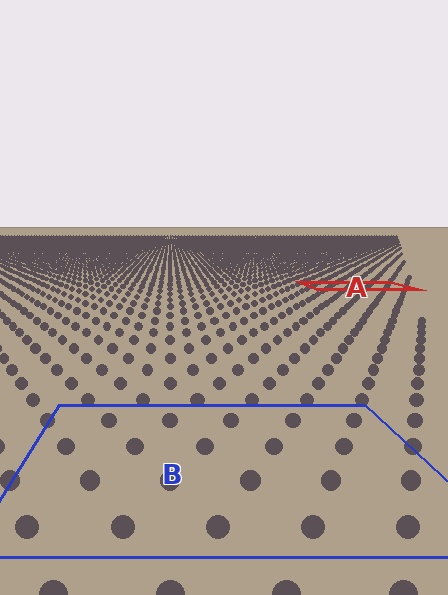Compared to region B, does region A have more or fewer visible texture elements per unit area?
Region A has more texture elements per unit area — they are packed more densely because it is farther away.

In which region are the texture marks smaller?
The texture marks are smaller in region A, because it is farther away.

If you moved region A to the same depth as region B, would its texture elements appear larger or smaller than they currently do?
They would appear larger. At a closer depth, the same texture elements are projected at a bigger on-screen size.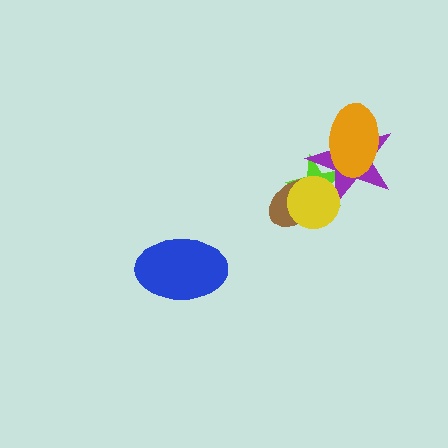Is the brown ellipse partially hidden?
Yes, it is partially covered by another shape.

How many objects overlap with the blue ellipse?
0 objects overlap with the blue ellipse.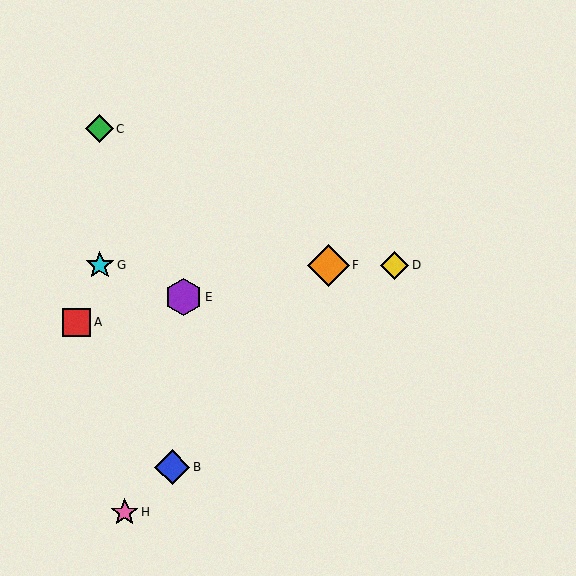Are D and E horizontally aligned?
No, D is at y≈265 and E is at y≈297.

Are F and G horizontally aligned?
Yes, both are at y≈265.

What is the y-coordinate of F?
Object F is at y≈265.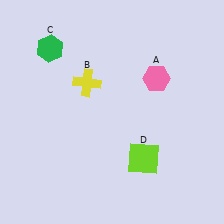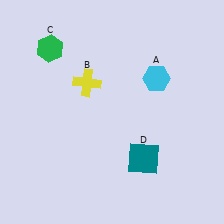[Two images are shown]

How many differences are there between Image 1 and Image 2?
There are 2 differences between the two images.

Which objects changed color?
A changed from pink to cyan. D changed from lime to teal.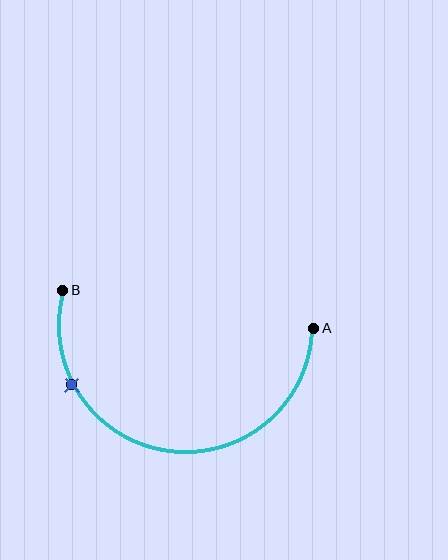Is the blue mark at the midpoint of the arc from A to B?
No. The blue mark lies on the arc but is closer to endpoint B. The arc midpoint would be at the point on the curve equidistant along the arc from both A and B.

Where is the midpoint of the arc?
The arc midpoint is the point on the curve farthest from the straight line joining A and B. It sits below that line.